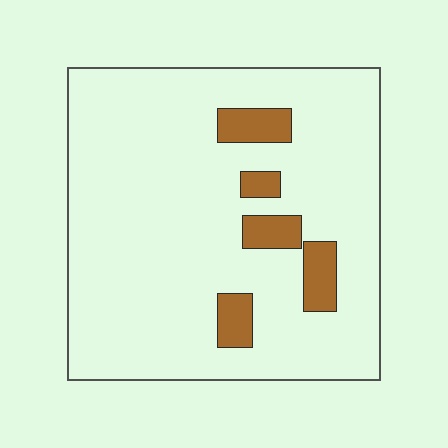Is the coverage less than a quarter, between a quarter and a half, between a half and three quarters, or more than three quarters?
Less than a quarter.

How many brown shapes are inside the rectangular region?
5.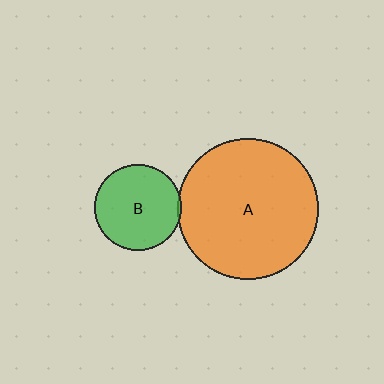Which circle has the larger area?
Circle A (orange).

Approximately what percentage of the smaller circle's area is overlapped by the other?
Approximately 5%.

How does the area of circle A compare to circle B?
Approximately 2.7 times.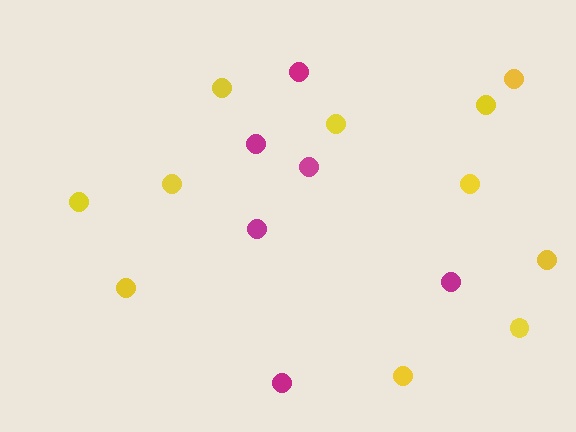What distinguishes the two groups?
There are 2 groups: one group of magenta circles (6) and one group of yellow circles (11).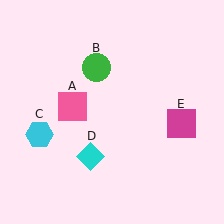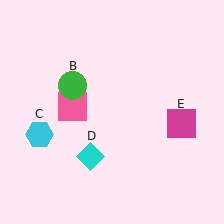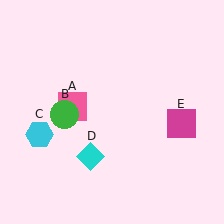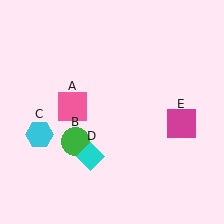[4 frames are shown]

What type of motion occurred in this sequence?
The green circle (object B) rotated counterclockwise around the center of the scene.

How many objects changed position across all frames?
1 object changed position: green circle (object B).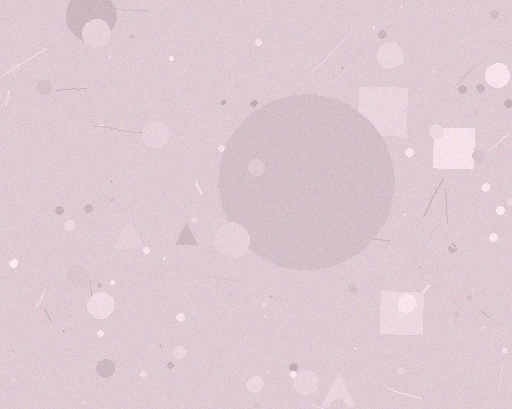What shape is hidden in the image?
A circle is hidden in the image.